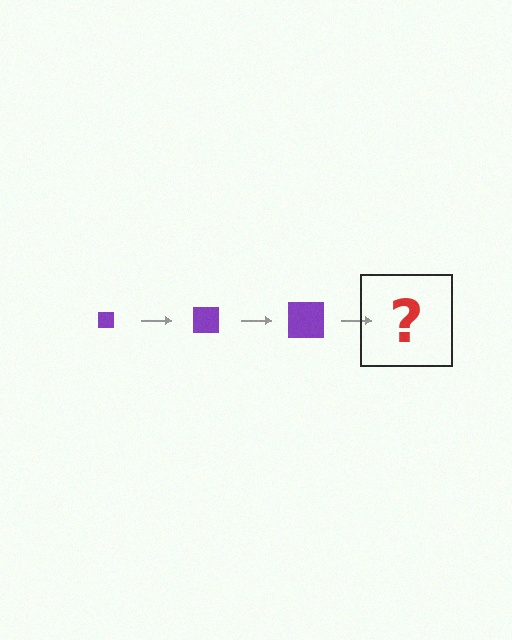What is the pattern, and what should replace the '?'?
The pattern is that the square gets progressively larger each step. The '?' should be a purple square, larger than the previous one.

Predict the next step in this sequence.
The next step is a purple square, larger than the previous one.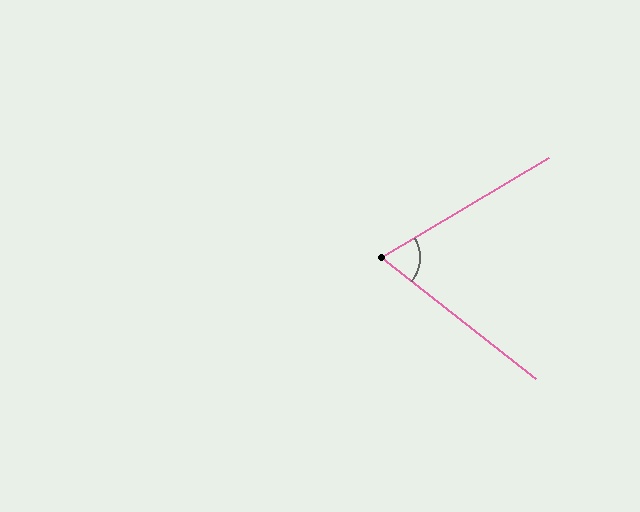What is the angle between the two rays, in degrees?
Approximately 69 degrees.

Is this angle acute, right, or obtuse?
It is acute.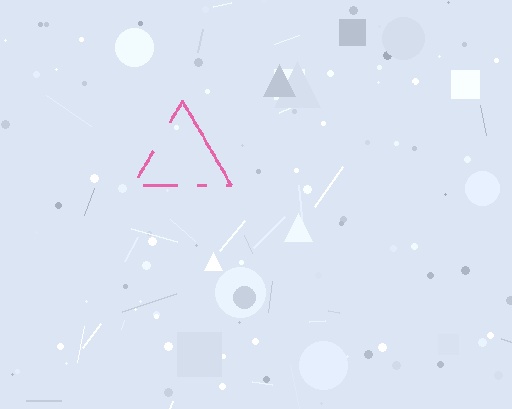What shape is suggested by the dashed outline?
The dashed outline suggests a triangle.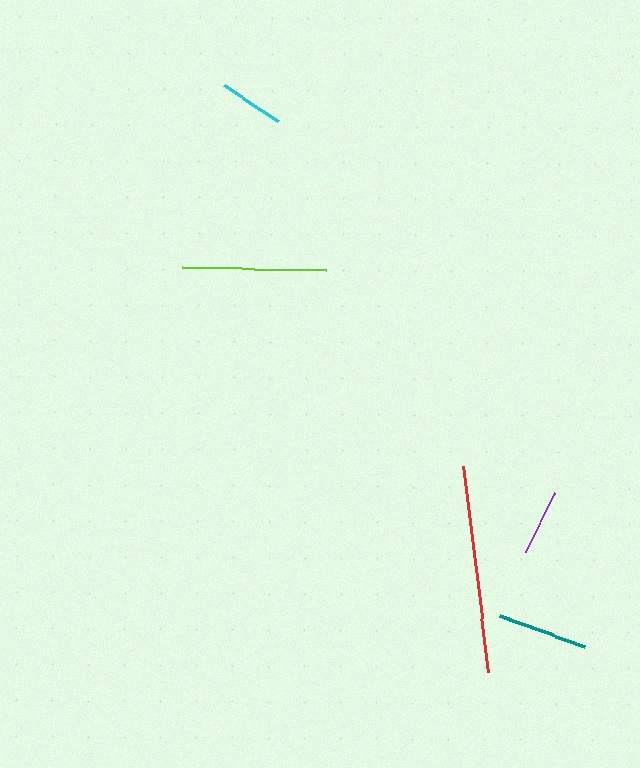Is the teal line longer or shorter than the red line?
The red line is longer than the teal line.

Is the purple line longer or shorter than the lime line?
The lime line is longer than the purple line.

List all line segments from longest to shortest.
From longest to shortest: red, lime, teal, purple, cyan.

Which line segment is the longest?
The red line is the longest at approximately 208 pixels.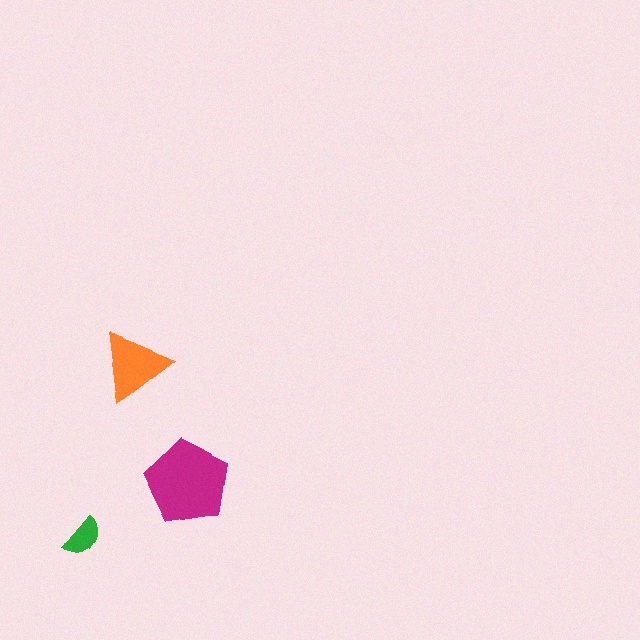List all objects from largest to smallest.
The magenta pentagon, the orange triangle, the green semicircle.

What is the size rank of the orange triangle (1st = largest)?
2nd.